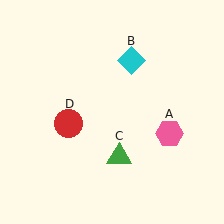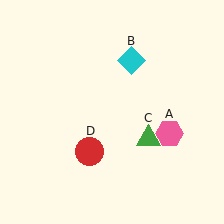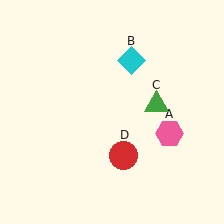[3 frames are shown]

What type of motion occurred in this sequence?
The green triangle (object C), red circle (object D) rotated counterclockwise around the center of the scene.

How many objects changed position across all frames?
2 objects changed position: green triangle (object C), red circle (object D).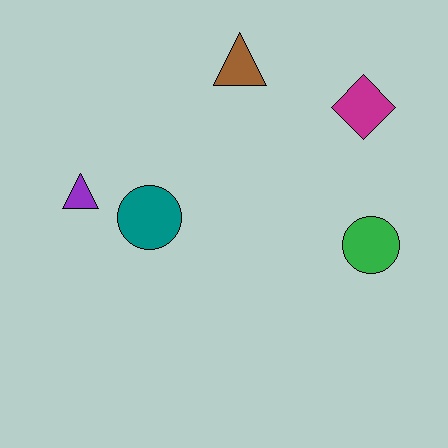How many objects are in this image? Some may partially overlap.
There are 5 objects.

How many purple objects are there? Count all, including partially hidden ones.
There is 1 purple object.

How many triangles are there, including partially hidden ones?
There are 2 triangles.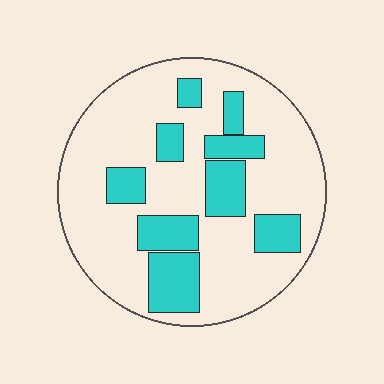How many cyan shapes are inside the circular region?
9.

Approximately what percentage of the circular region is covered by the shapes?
Approximately 25%.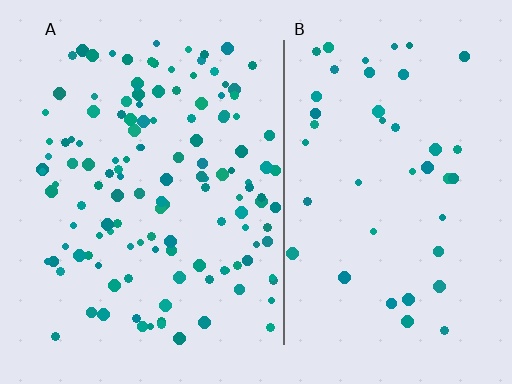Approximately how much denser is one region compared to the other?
Approximately 3.0× — region A over region B.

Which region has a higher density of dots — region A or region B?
A (the left).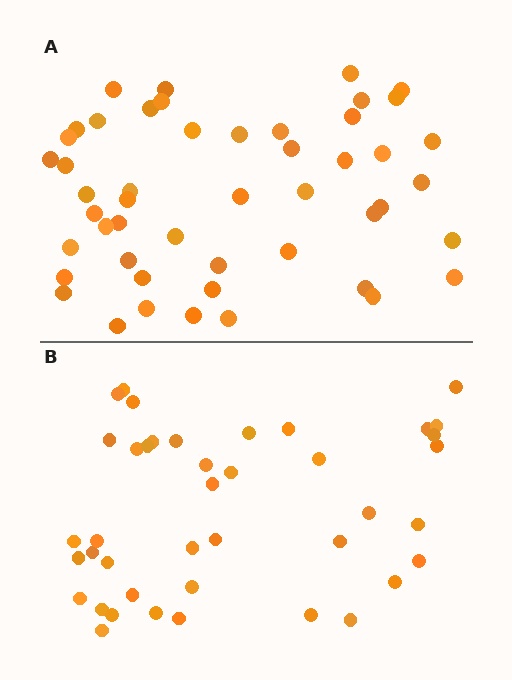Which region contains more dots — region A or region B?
Region A (the top region) has more dots.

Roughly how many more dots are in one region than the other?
Region A has roughly 8 or so more dots than region B.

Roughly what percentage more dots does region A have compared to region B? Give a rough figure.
About 20% more.